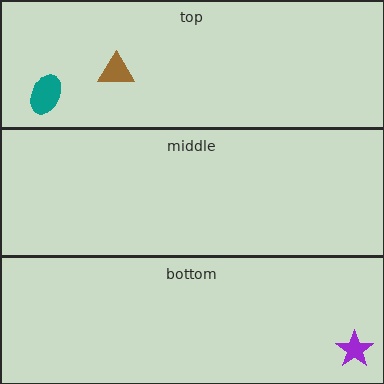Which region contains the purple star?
The bottom region.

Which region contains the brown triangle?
The top region.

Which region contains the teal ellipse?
The top region.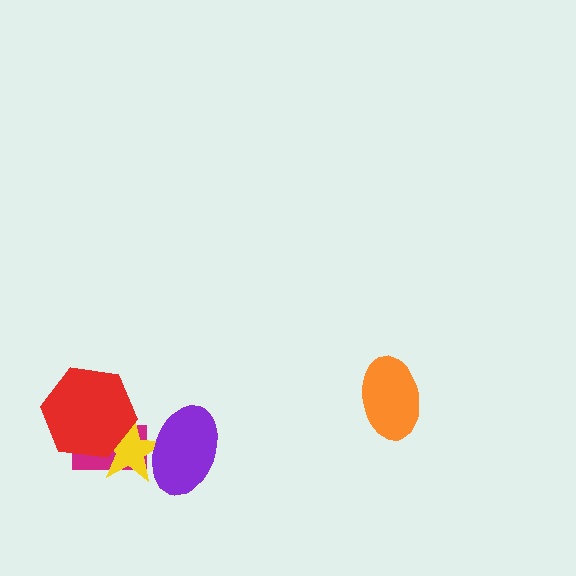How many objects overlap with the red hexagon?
2 objects overlap with the red hexagon.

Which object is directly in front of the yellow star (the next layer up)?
The red hexagon is directly in front of the yellow star.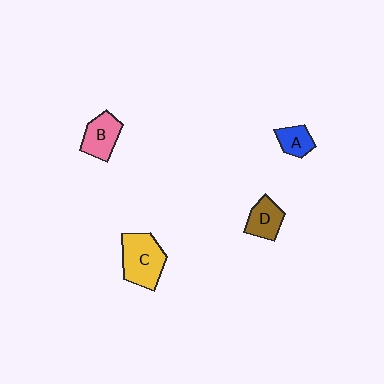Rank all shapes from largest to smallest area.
From largest to smallest: C (yellow), B (pink), D (brown), A (blue).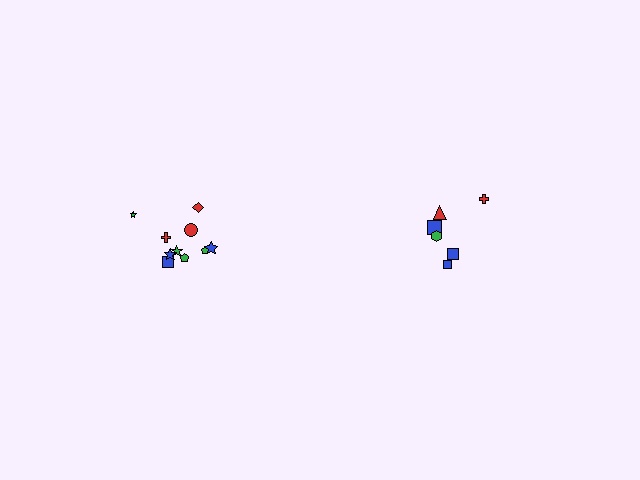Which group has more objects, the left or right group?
The left group.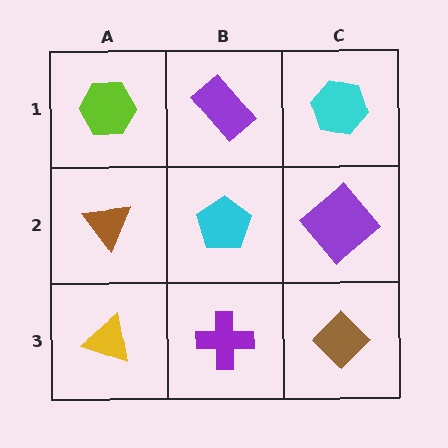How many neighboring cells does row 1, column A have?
2.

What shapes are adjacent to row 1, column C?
A purple diamond (row 2, column C), a purple rectangle (row 1, column B).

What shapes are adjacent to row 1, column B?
A cyan pentagon (row 2, column B), a lime hexagon (row 1, column A), a cyan hexagon (row 1, column C).